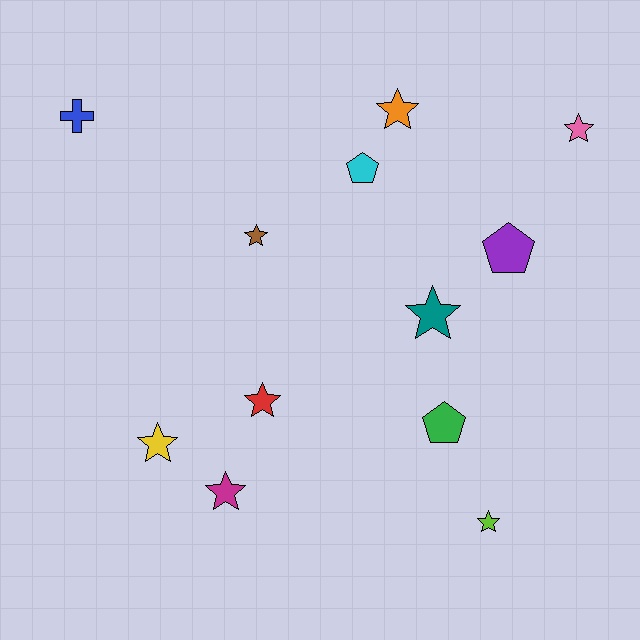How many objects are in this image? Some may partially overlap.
There are 12 objects.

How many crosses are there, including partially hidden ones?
There is 1 cross.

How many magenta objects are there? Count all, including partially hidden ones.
There is 1 magenta object.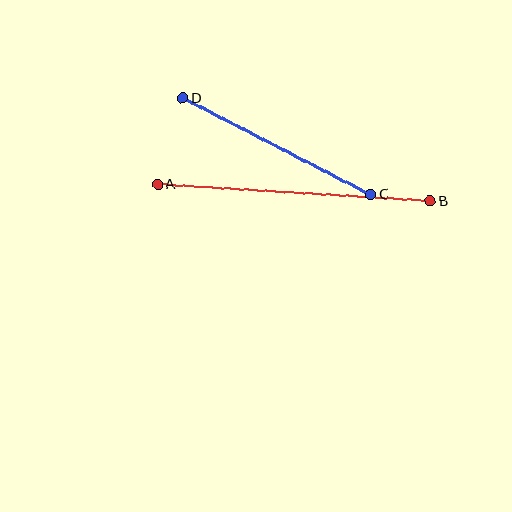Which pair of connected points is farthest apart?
Points A and B are farthest apart.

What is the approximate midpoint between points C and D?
The midpoint is at approximately (277, 146) pixels.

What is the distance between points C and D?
The distance is approximately 211 pixels.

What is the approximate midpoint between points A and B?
The midpoint is at approximately (294, 193) pixels.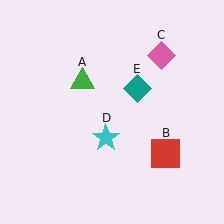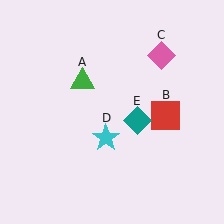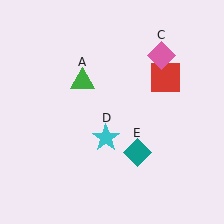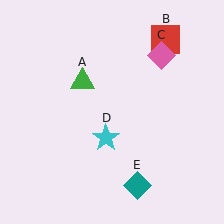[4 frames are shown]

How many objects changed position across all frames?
2 objects changed position: red square (object B), teal diamond (object E).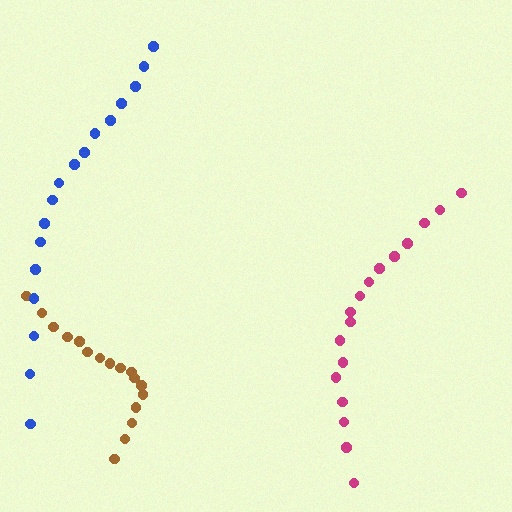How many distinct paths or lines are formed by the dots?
There are 3 distinct paths.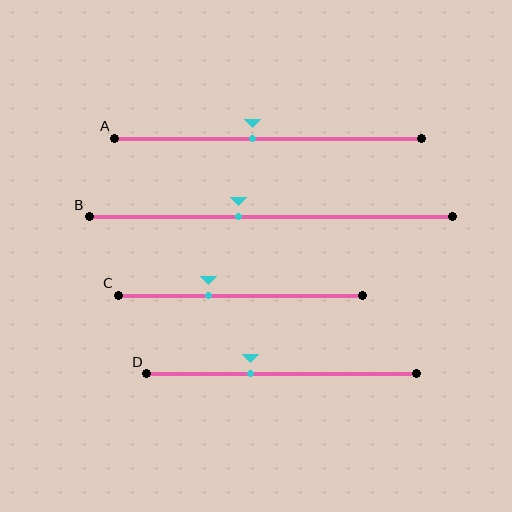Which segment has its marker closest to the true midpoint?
Segment A has its marker closest to the true midpoint.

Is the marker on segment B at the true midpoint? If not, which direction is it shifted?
No, the marker on segment B is shifted to the left by about 9% of the segment length.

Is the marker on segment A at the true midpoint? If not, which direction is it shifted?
No, the marker on segment A is shifted to the left by about 5% of the segment length.